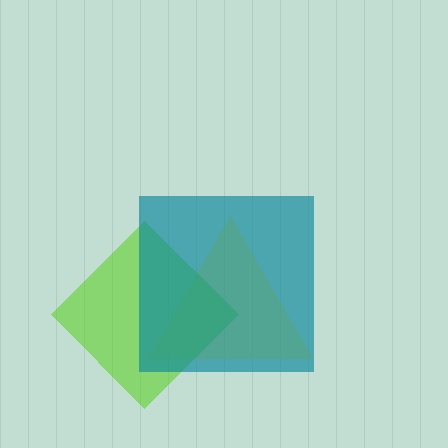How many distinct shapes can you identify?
There are 3 distinct shapes: a yellow triangle, a lime diamond, a teal square.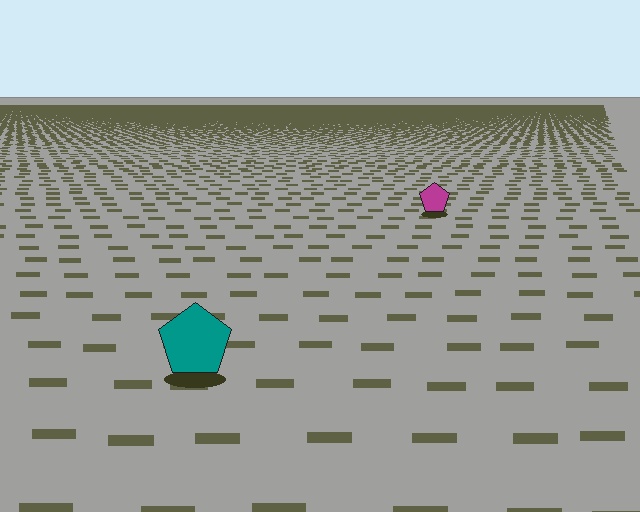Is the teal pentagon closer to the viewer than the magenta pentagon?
Yes. The teal pentagon is closer — you can tell from the texture gradient: the ground texture is coarser near it.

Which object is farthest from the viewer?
The magenta pentagon is farthest from the viewer. It appears smaller and the ground texture around it is denser.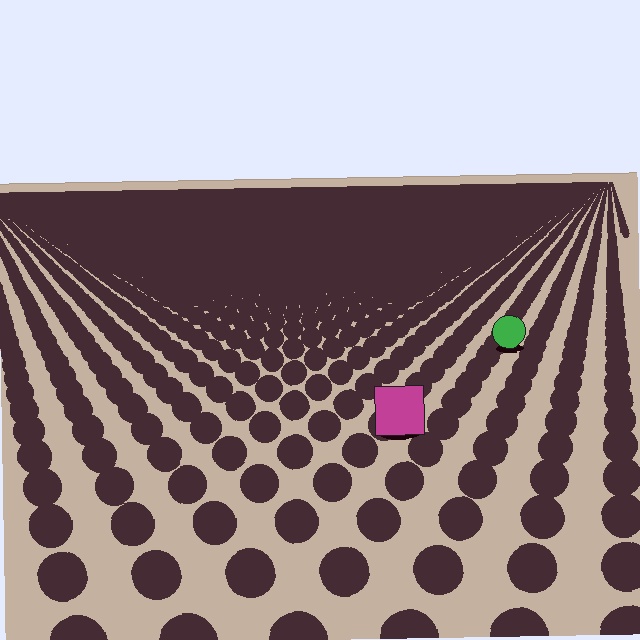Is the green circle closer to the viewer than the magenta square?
No. The magenta square is closer — you can tell from the texture gradient: the ground texture is coarser near it.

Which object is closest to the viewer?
The magenta square is closest. The texture marks near it are larger and more spread out.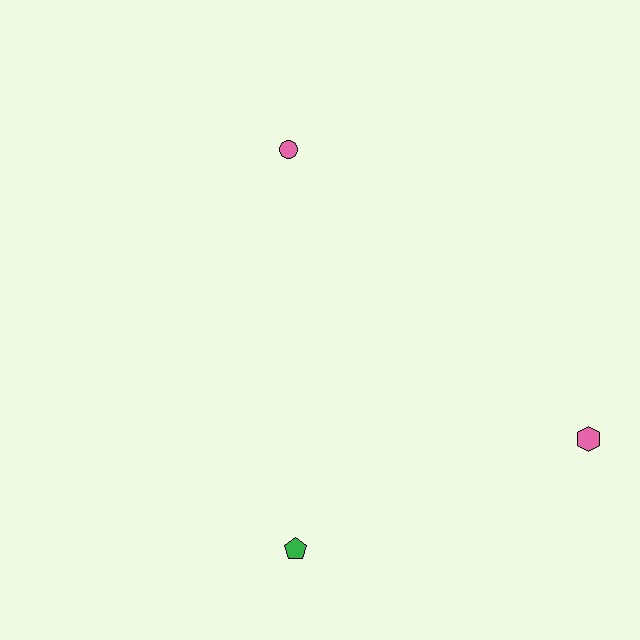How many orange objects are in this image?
There are no orange objects.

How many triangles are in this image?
There are no triangles.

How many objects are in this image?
There are 3 objects.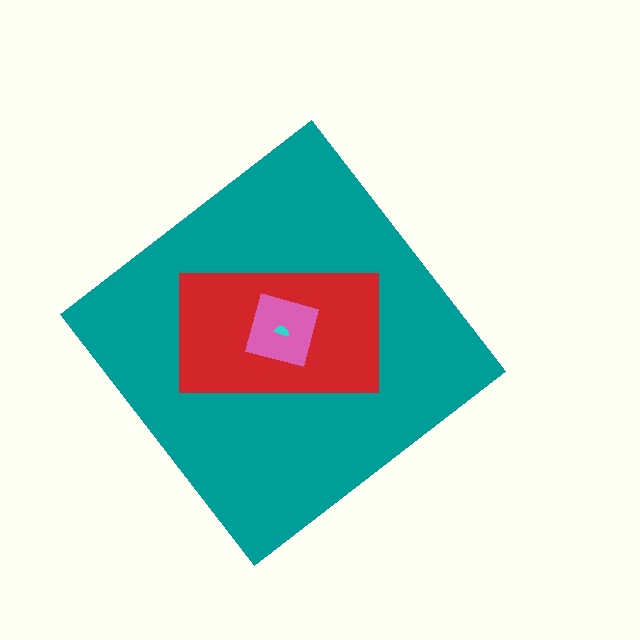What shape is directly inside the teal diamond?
The red rectangle.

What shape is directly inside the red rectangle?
The pink square.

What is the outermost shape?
The teal diamond.